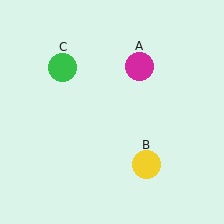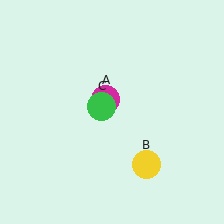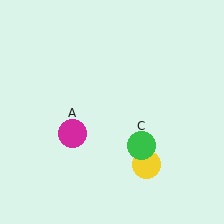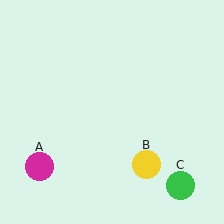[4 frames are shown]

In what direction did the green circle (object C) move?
The green circle (object C) moved down and to the right.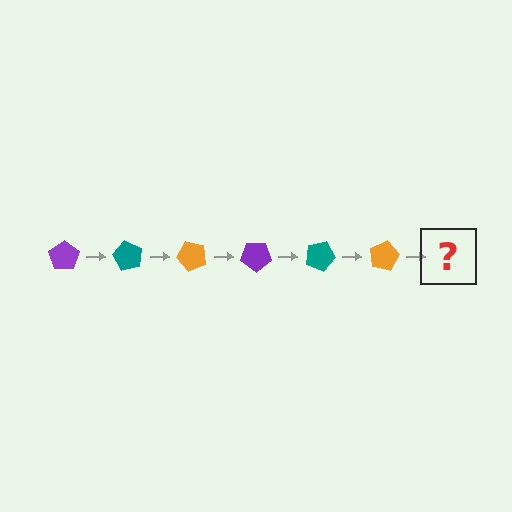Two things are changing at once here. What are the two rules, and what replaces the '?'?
The two rules are that it rotates 60 degrees each step and the color cycles through purple, teal, and orange. The '?' should be a purple pentagon, rotated 360 degrees from the start.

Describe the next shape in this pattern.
It should be a purple pentagon, rotated 360 degrees from the start.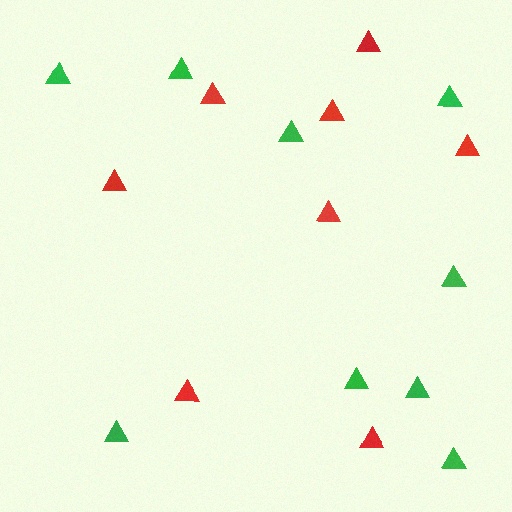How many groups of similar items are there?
There are 2 groups: one group of red triangles (8) and one group of green triangles (9).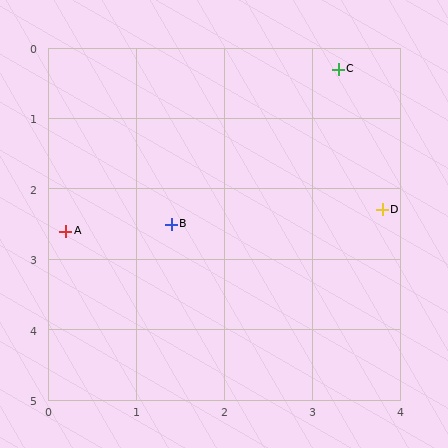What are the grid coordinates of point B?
Point B is at approximately (1.4, 2.5).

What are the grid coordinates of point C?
Point C is at approximately (3.3, 0.3).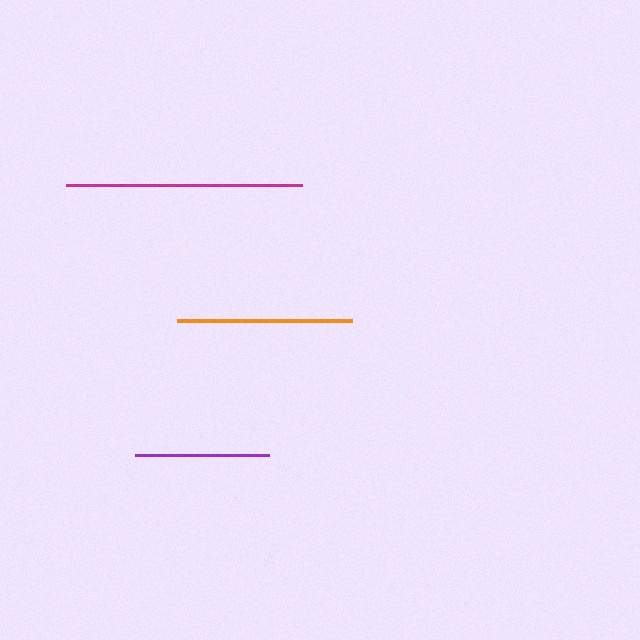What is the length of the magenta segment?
The magenta segment is approximately 237 pixels long.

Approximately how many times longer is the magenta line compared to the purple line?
The magenta line is approximately 1.8 times the length of the purple line.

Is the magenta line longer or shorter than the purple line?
The magenta line is longer than the purple line.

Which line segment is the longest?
The magenta line is the longest at approximately 237 pixels.